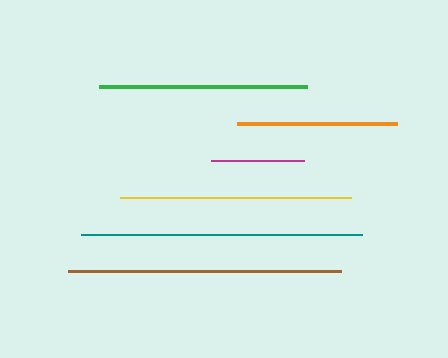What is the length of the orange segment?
The orange segment is approximately 160 pixels long.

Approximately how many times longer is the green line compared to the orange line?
The green line is approximately 1.3 times the length of the orange line.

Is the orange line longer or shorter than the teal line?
The teal line is longer than the orange line.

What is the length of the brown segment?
The brown segment is approximately 273 pixels long.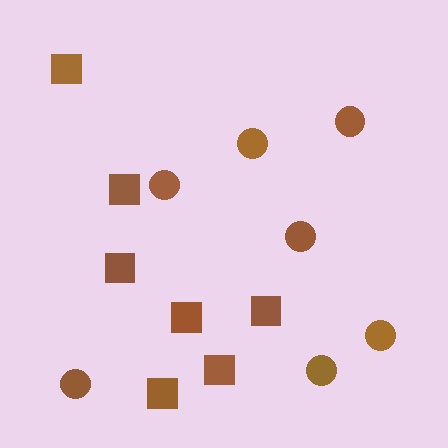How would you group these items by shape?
There are 2 groups: one group of circles (7) and one group of squares (7).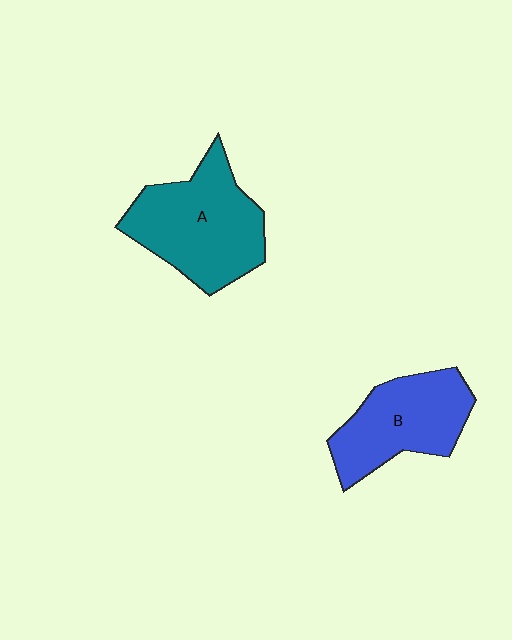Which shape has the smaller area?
Shape B (blue).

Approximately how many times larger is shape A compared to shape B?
Approximately 1.2 times.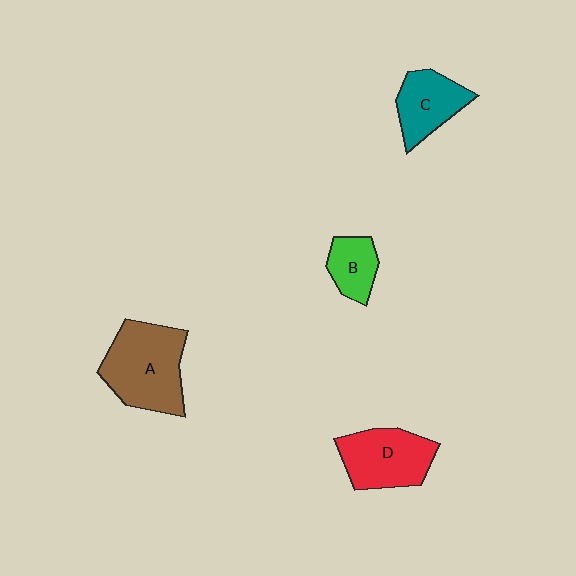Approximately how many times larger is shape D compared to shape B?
Approximately 1.8 times.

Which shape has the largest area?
Shape A (brown).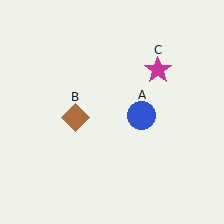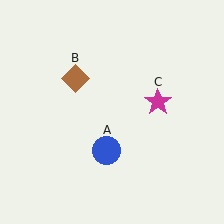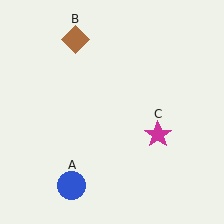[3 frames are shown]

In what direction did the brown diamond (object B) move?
The brown diamond (object B) moved up.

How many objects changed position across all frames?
3 objects changed position: blue circle (object A), brown diamond (object B), magenta star (object C).